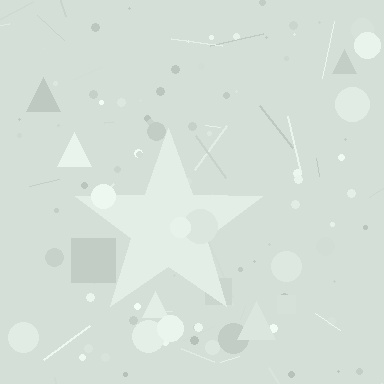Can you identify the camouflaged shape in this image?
The camouflaged shape is a star.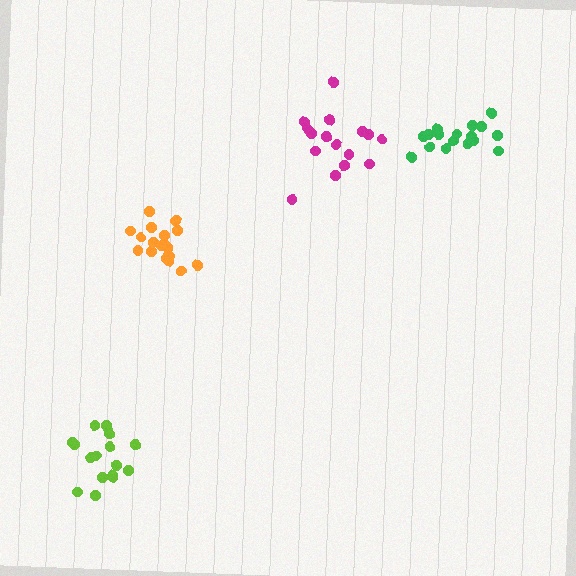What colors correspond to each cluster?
The clusters are colored: magenta, green, lime, orange.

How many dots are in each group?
Group 1: 16 dots, Group 2: 18 dots, Group 3: 16 dots, Group 4: 20 dots (70 total).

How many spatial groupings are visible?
There are 4 spatial groupings.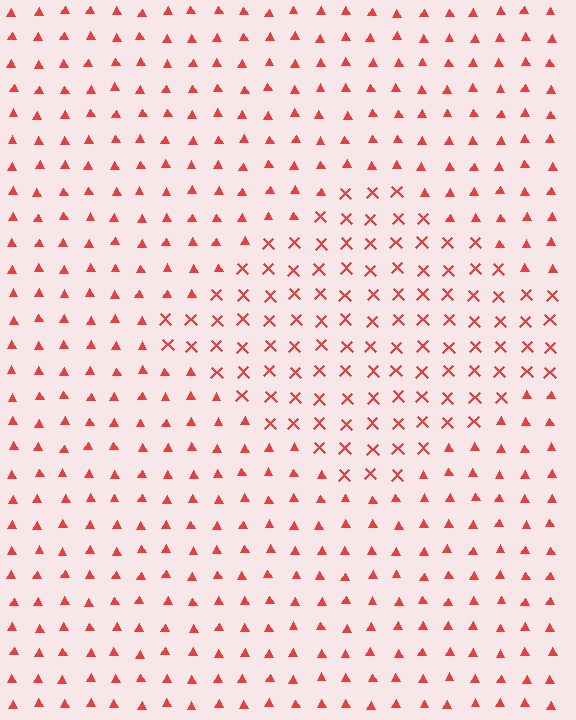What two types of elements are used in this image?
The image uses X marks inside the diamond region and triangles outside it.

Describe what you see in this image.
The image is filled with small red elements arranged in a uniform grid. A diamond-shaped region contains X marks, while the surrounding area contains triangles. The boundary is defined purely by the change in element shape.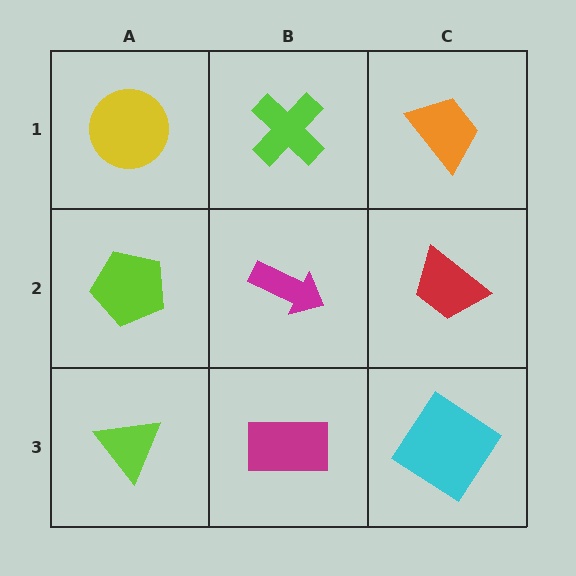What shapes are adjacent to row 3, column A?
A lime pentagon (row 2, column A), a magenta rectangle (row 3, column B).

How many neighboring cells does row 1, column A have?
2.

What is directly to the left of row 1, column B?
A yellow circle.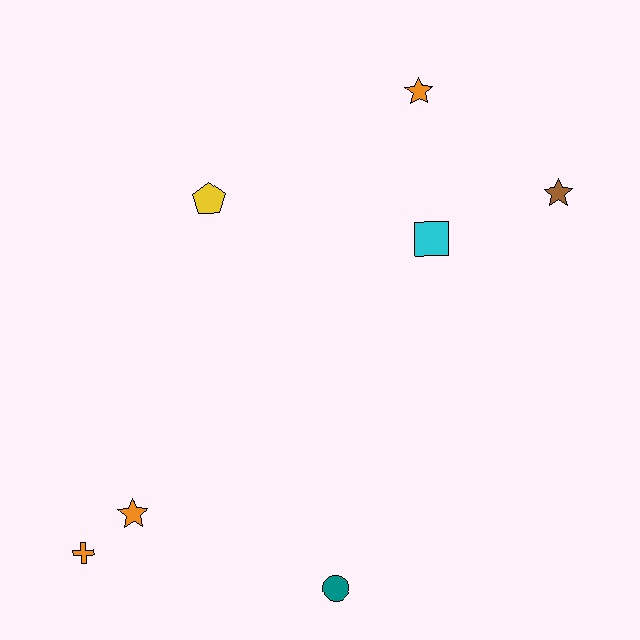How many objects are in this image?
There are 7 objects.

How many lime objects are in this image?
There are no lime objects.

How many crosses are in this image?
There is 1 cross.